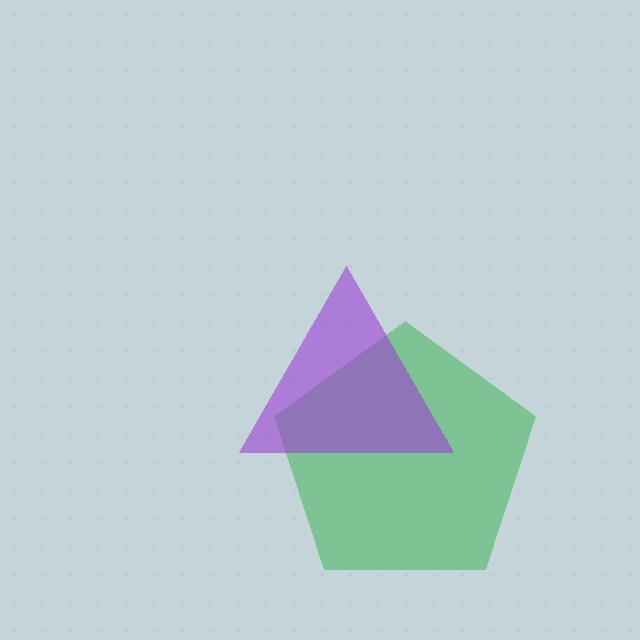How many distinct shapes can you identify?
There are 2 distinct shapes: a green pentagon, a purple triangle.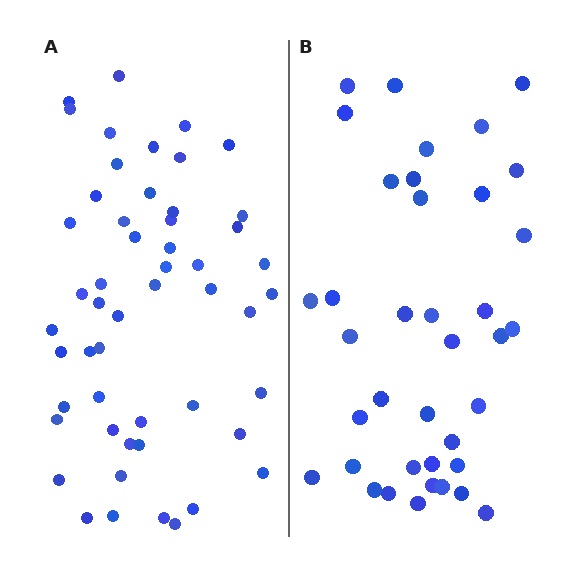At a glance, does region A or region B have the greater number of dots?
Region A (the left region) has more dots.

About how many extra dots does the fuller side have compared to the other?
Region A has approximately 15 more dots than region B.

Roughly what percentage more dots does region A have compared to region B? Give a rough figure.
About 35% more.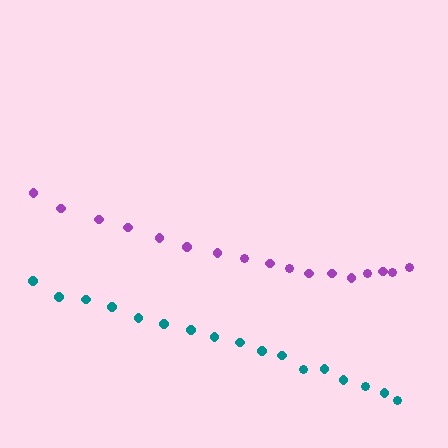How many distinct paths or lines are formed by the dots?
There are 2 distinct paths.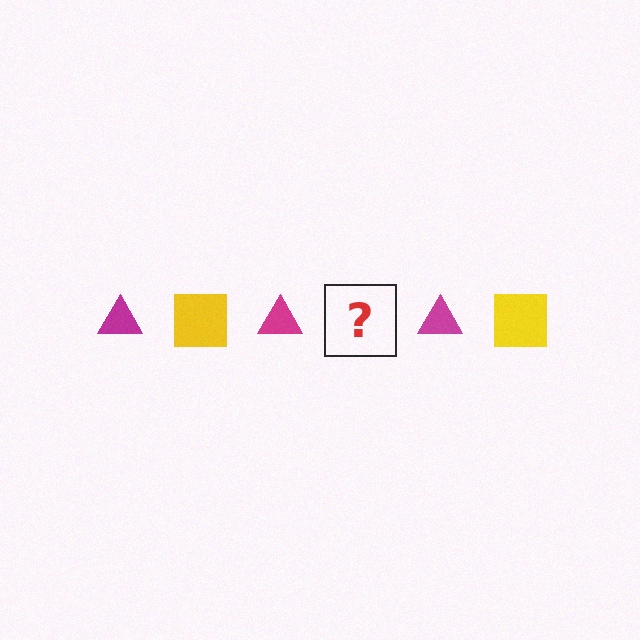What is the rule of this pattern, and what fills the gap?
The rule is that the pattern alternates between magenta triangle and yellow square. The gap should be filled with a yellow square.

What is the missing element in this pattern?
The missing element is a yellow square.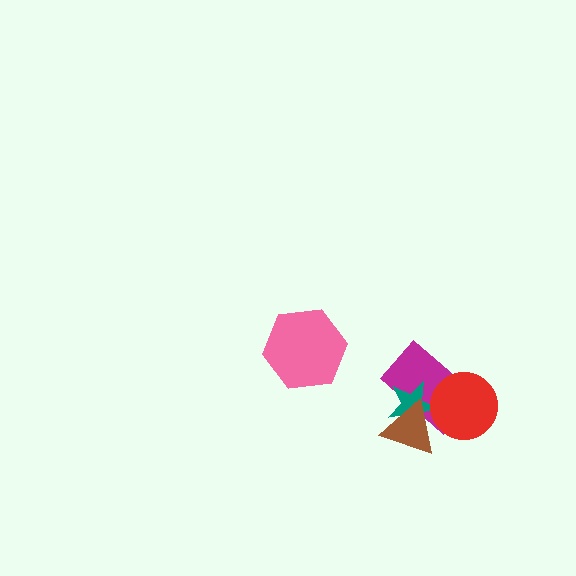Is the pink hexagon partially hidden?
No, no other shape covers it.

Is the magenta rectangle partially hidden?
Yes, it is partially covered by another shape.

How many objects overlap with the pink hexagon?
0 objects overlap with the pink hexagon.